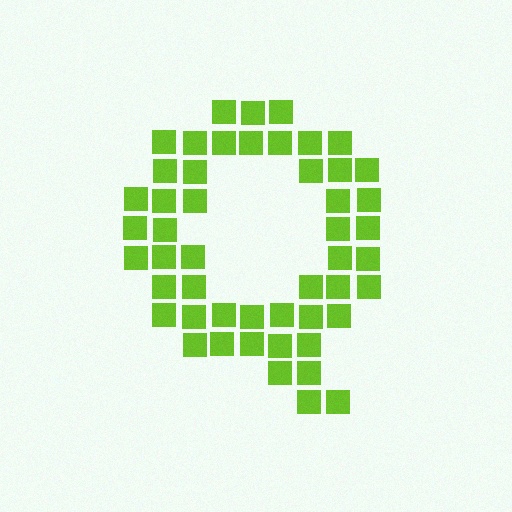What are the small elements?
The small elements are squares.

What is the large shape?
The large shape is the letter Q.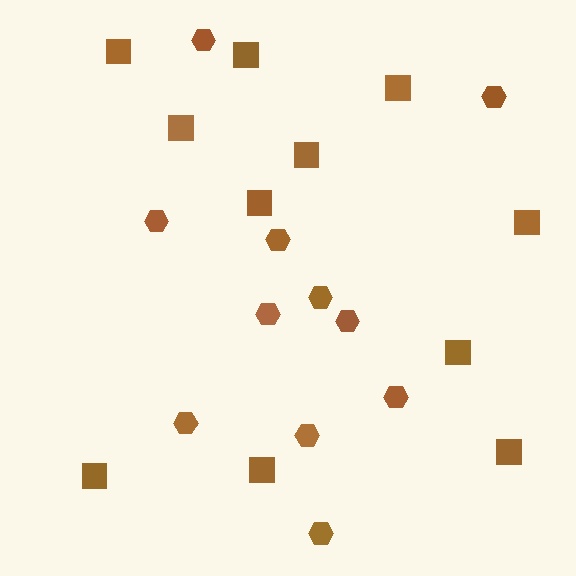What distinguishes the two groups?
There are 2 groups: one group of hexagons (11) and one group of squares (11).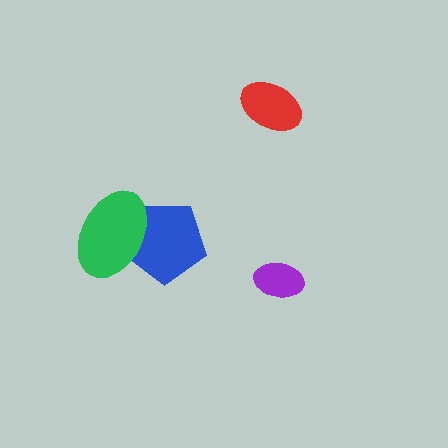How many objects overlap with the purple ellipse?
0 objects overlap with the purple ellipse.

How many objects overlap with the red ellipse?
0 objects overlap with the red ellipse.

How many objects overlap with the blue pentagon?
1 object overlaps with the blue pentagon.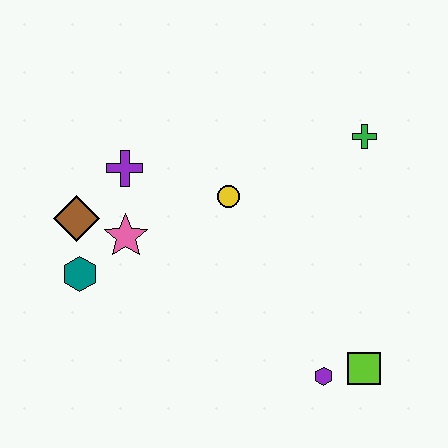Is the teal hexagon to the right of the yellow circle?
No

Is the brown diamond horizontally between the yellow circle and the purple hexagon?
No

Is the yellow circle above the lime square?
Yes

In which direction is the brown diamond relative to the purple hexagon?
The brown diamond is to the left of the purple hexagon.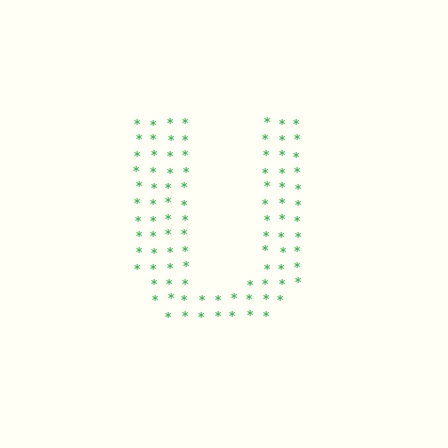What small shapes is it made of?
It is made of small asterisks.